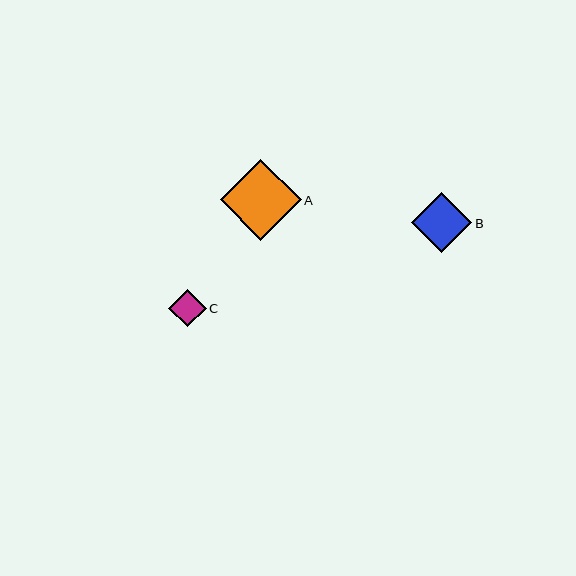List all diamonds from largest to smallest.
From largest to smallest: A, B, C.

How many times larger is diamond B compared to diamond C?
Diamond B is approximately 1.6 times the size of diamond C.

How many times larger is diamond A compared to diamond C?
Diamond A is approximately 2.1 times the size of diamond C.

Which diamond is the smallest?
Diamond C is the smallest with a size of approximately 38 pixels.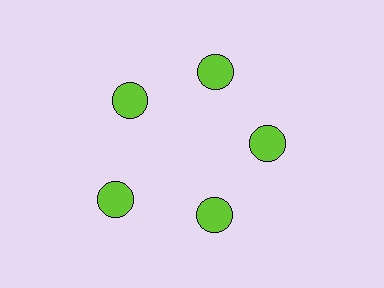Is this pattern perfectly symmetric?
No. The 5 lime circles are arranged in a ring, but one element near the 8 o'clock position is pushed outward from the center, breaking the 5-fold rotational symmetry.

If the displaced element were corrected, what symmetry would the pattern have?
It would have 5-fold rotational symmetry — the pattern would map onto itself every 72 degrees.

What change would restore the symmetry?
The symmetry would be restored by moving it inward, back onto the ring so that all 5 circles sit at equal angles and equal distance from the center.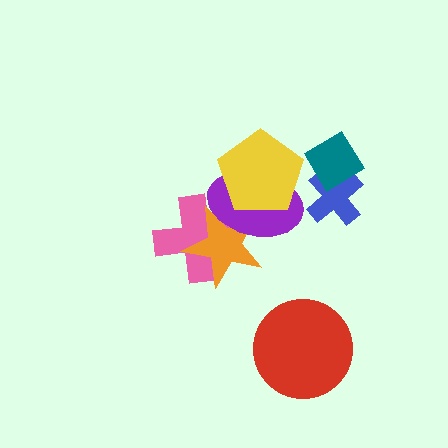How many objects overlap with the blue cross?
1 object overlaps with the blue cross.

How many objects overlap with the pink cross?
2 objects overlap with the pink cross.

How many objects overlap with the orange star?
2 objects overlap with the orange star.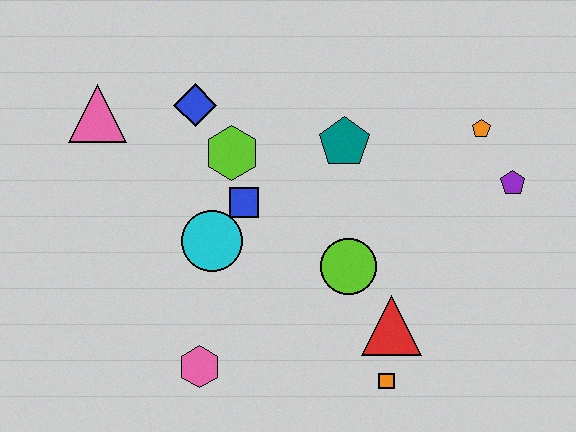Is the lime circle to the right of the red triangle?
No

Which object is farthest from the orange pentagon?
The pink triangle is farthest from the orange pentagon.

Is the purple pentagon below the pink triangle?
Yes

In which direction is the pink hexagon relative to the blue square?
The pink hexagon is below the blue square.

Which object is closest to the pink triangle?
The blue diamond is closest to the pink triangle.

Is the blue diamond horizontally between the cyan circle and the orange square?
No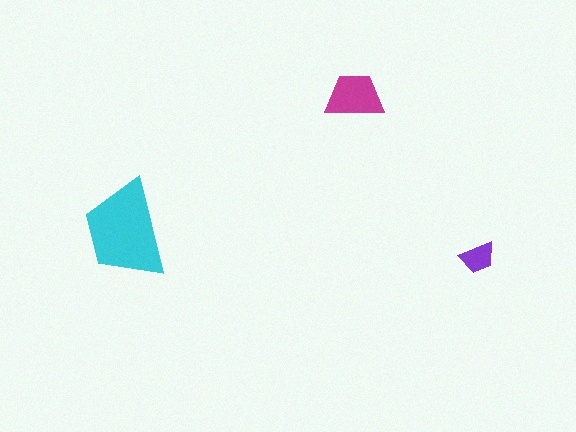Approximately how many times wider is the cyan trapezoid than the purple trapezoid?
About 3 times wider.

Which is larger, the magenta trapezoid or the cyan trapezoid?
The cyan one.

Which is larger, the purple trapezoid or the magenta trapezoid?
The magenta one.